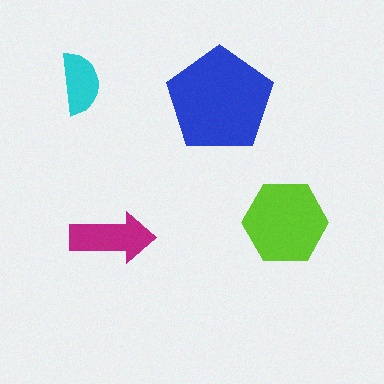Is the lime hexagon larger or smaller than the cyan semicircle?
Larger.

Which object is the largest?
The blue pentagon.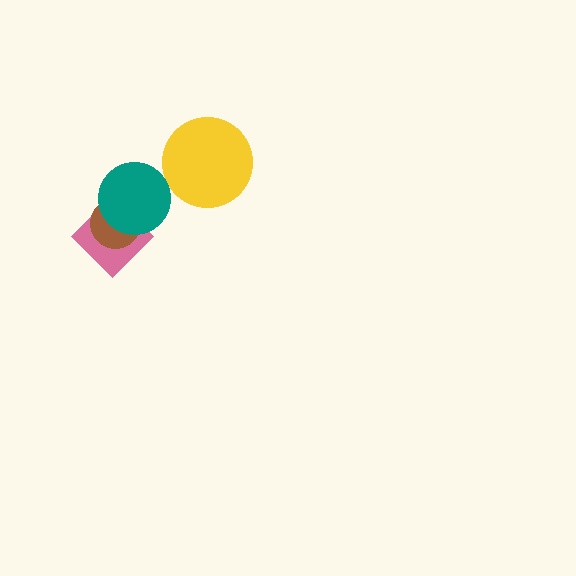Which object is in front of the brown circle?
The teal circle is in front of the brown circle.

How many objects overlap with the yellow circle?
0 objects overlap with the yellow circle.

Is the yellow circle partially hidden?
No, no other shape covers it.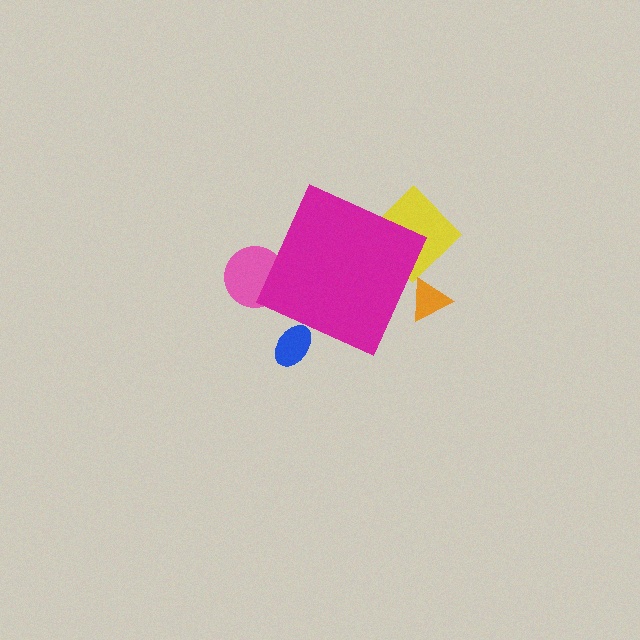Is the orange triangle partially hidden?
Yes, the orange triangle is partially hidden behind the magenta diamond.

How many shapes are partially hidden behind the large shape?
4 shapes are partially hidden.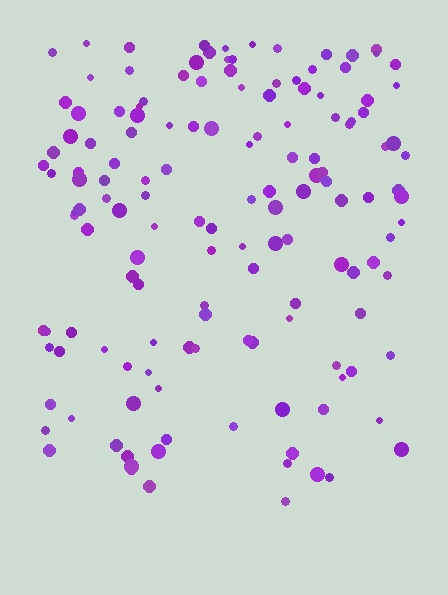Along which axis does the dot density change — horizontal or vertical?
Vertical.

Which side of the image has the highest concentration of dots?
The top.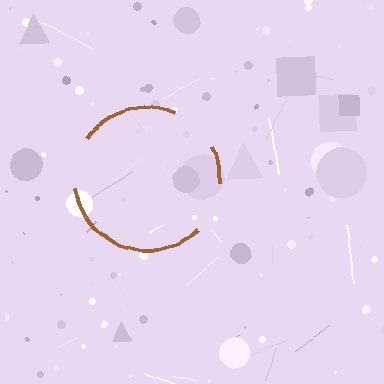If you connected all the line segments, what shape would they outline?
They would outline a circle.